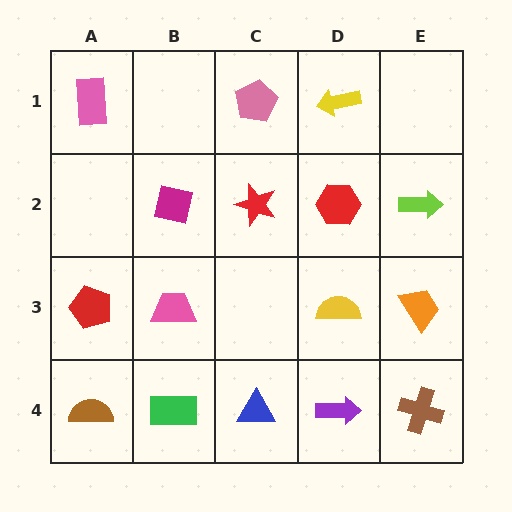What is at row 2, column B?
A magenta square.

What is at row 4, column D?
A purple arrow.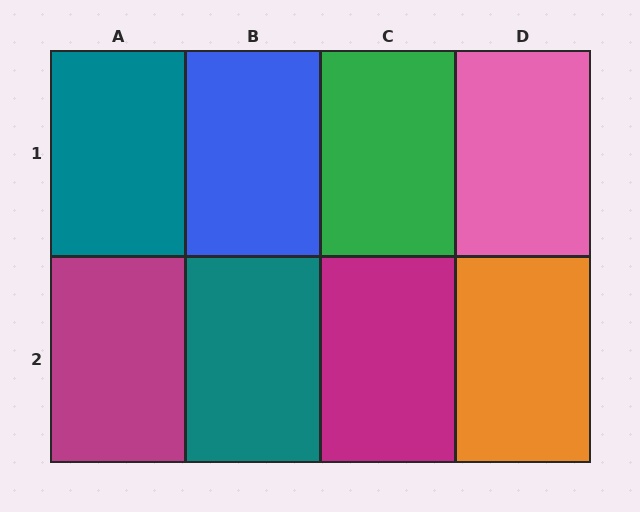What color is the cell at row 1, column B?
Blue.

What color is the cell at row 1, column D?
Pink.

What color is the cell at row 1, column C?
Green.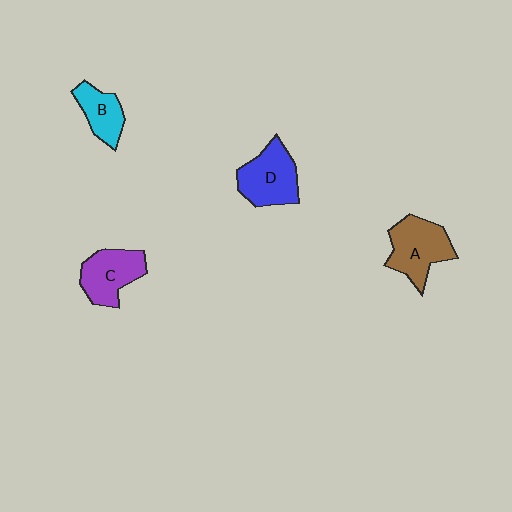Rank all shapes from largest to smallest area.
From largest to smallest: A (brown), D (blue), C (purple), B (cyan).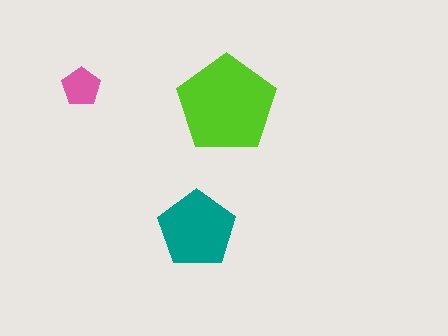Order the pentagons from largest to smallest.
the lime one, the teal one, the pink one.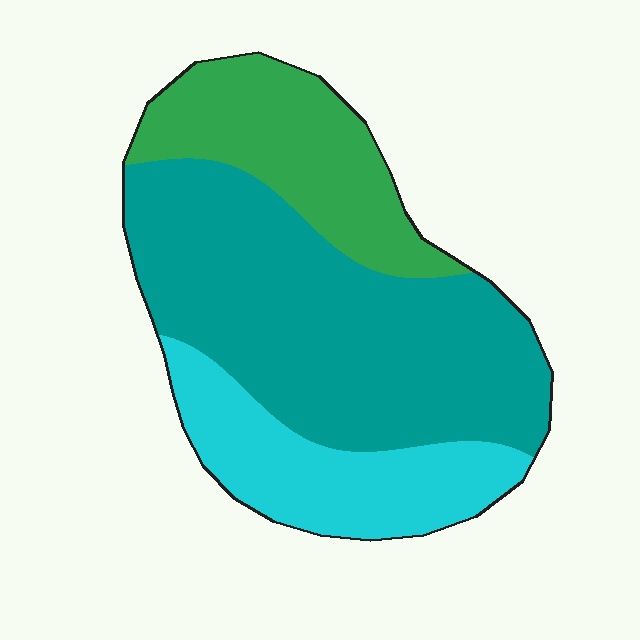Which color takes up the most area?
Teal, at roughly 55%.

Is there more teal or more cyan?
Teal.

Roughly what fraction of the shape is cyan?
Cyan covers 23% of the shape.